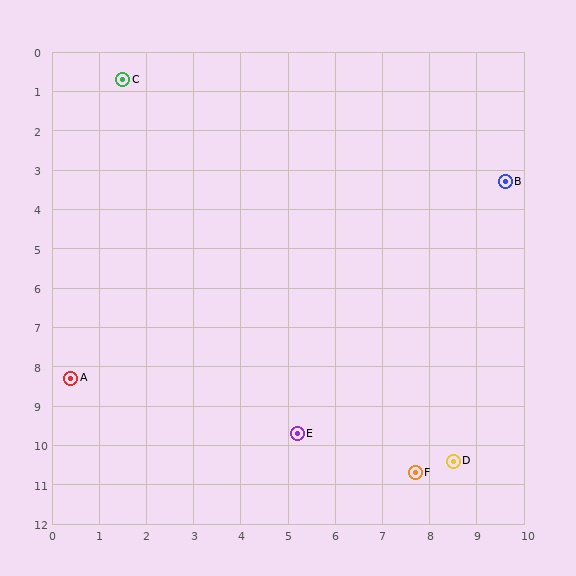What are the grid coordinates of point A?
Point A is at approximately (0.4, 8.3).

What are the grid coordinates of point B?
Point B is at approximately (9.6, 3.3).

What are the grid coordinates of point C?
Point C is at approximately (1.5, 0.7).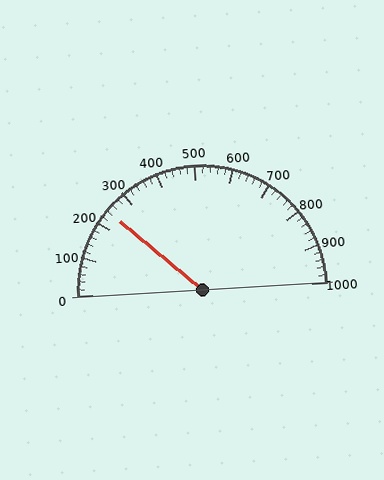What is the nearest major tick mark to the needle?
The nearest major tick mark is 200.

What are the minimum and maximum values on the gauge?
The gauge ranges from 0 to 1000.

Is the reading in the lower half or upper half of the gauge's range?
The reading is in the lower half of the range (0 to 1000).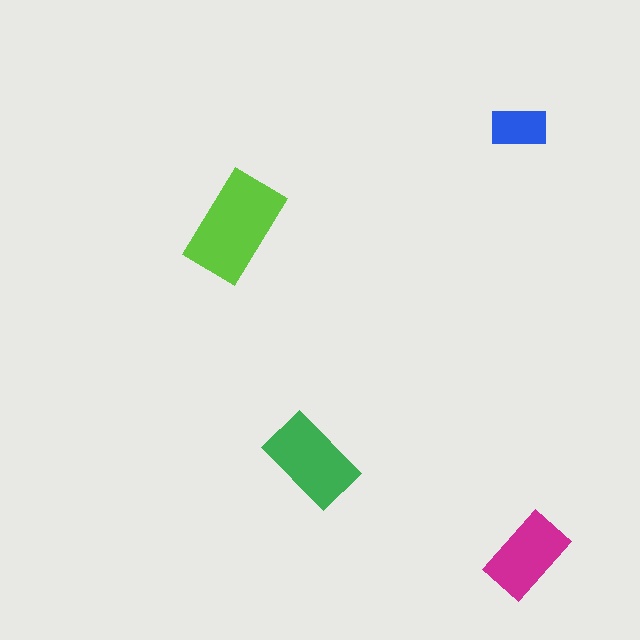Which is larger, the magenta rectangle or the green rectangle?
The green one.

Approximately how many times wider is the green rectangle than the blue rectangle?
About 1.5 times wider.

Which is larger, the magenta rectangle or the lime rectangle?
The lime one.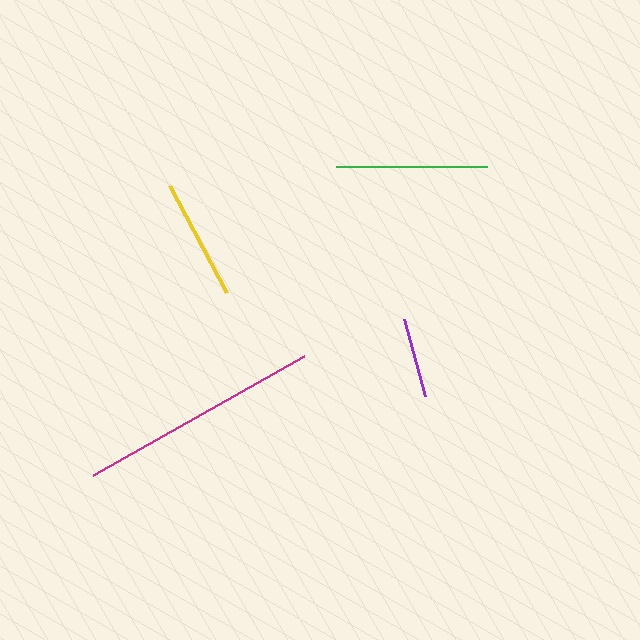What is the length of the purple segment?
The purple segment is approximately 79 pixels long.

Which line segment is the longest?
The magenta line is the longest at approximately 242 pixels.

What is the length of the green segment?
The green segment is approximately 150 pixels long.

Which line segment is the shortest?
The purple line is the shortest at approximately 79 pixels.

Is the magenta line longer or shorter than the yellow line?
The magenta line is longer than the yellow line.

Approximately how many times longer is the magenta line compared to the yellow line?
The magenta line is approximately 2.0 times the length of the yellow line.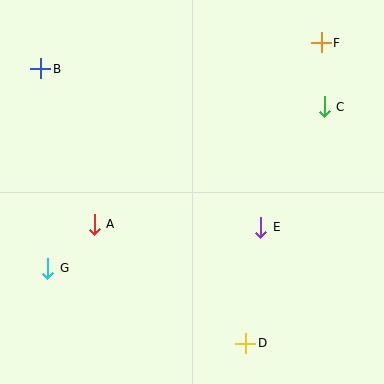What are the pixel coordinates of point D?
Point D is at (246, 343).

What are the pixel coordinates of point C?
Point C is at (324, 107).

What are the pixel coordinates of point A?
Point A is at (94, 224).